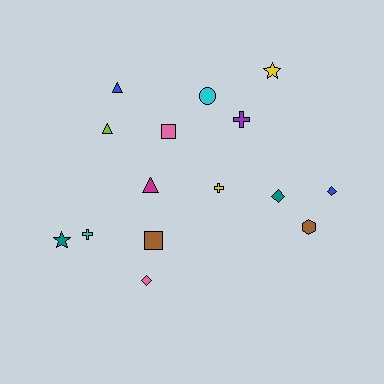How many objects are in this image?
There are 15 objects.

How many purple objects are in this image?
There is 1 purple object.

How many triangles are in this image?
There are 3 triangles.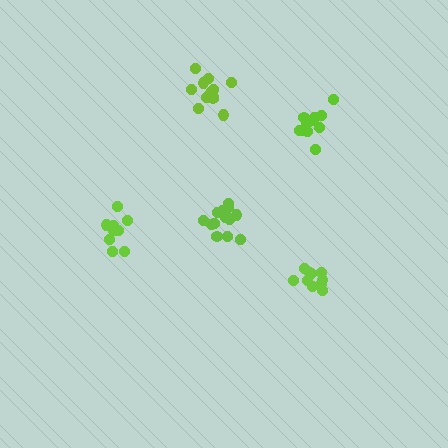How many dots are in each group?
Group 1: 12 dots, Group 2: 15 dots, Group 3: 10 dots, Group 4: 12 dots, Group 5: 9 dots (58 total).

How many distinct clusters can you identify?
There are 5 distinct clusters.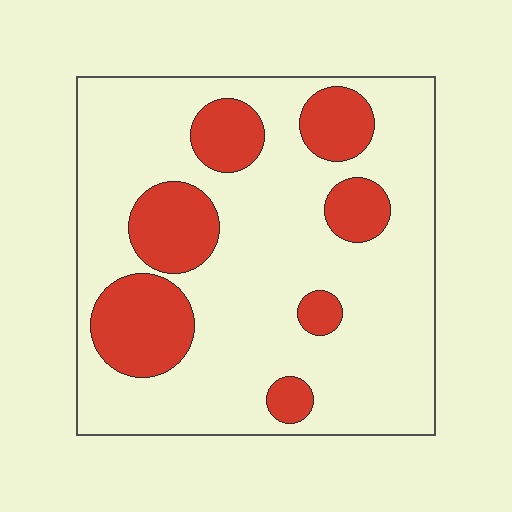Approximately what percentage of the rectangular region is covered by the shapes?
Approximately 25%.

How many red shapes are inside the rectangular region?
7.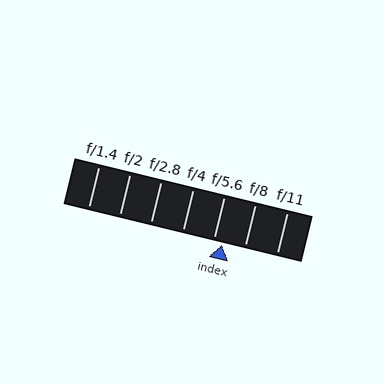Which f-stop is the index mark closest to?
The index mark is closest to f/5.6.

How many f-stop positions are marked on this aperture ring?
There are 7 f-stop positions marked.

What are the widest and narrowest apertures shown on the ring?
The widest aperture shown is f/1.4 and the narrowest is f/11.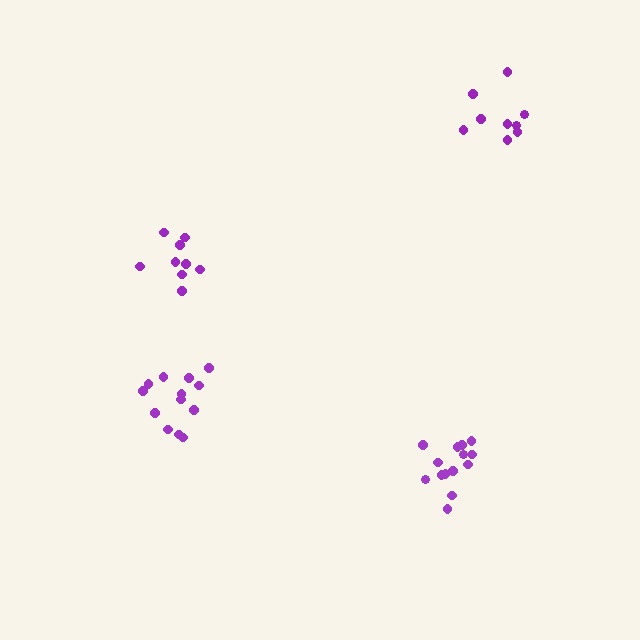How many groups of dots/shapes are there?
There are 4 groups.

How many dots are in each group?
Group 1: 14 dots, Group 2: 13 dots, Group 3: 9 dots, Group 4: 9 dots (45 total).